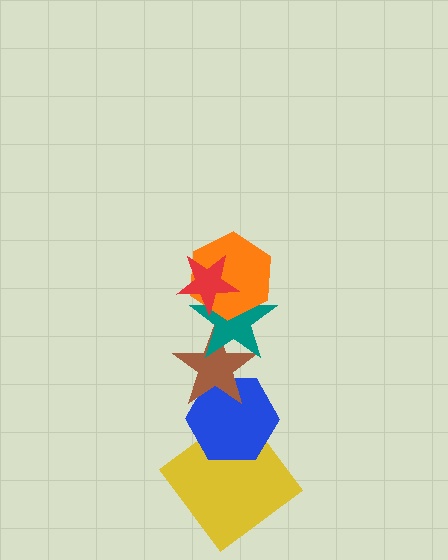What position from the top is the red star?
The red star is 1st from the top.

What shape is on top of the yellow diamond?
The blue hexagon is on top of the yellow diamond.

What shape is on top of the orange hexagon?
The red star is on top of the orange hexagon.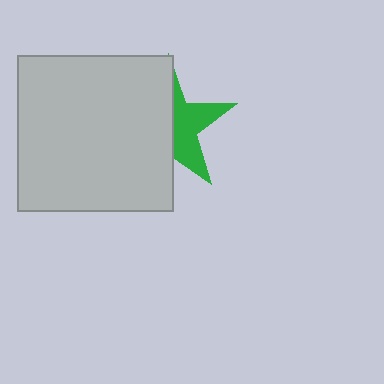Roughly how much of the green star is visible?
A small part of it is visible (roughly 43%).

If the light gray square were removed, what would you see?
You would see the complete green star.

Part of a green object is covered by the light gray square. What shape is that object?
It is a star.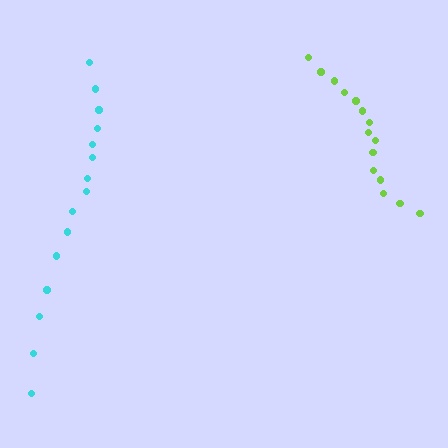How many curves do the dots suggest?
There are 2 distinct paths.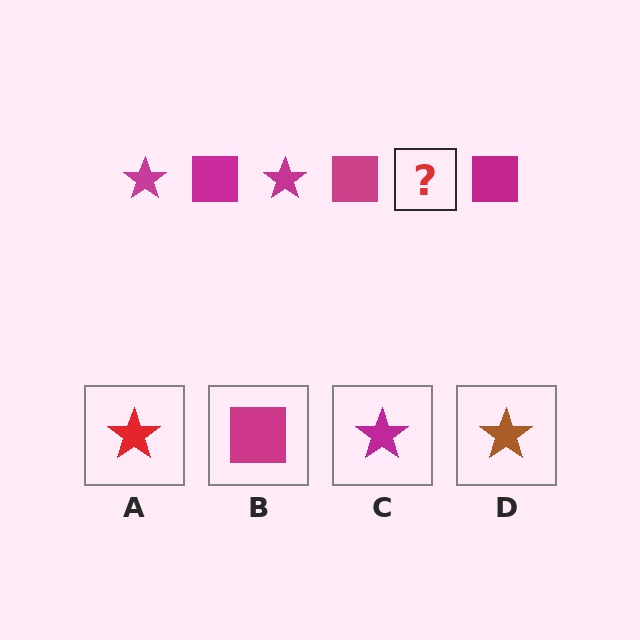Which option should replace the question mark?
Option C.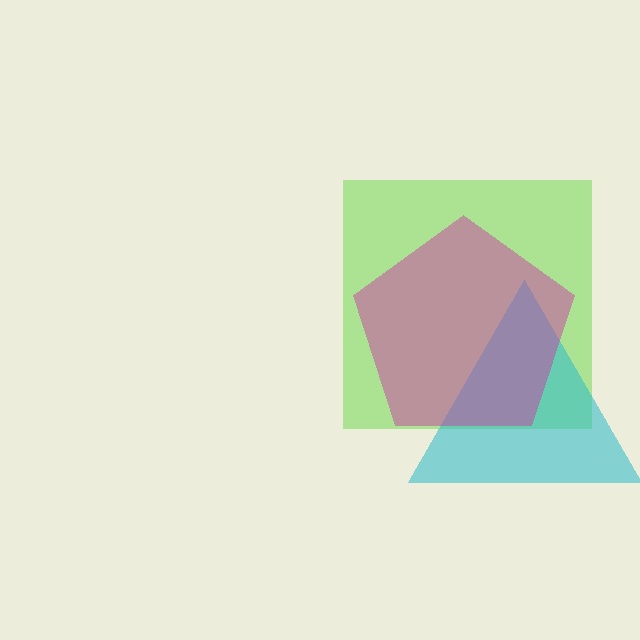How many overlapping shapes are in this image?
There are 3 overlapping shapes in the image.